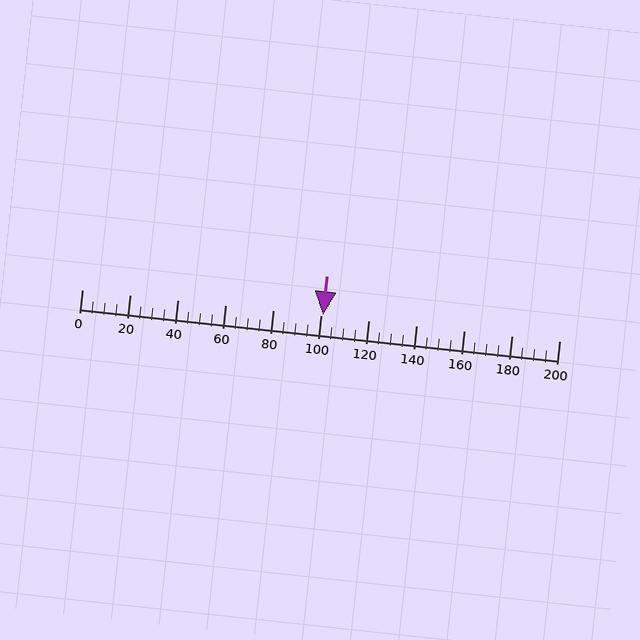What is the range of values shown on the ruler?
The ruler shows values from 0 to 200.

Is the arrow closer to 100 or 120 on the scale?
The arrow is closer to 100.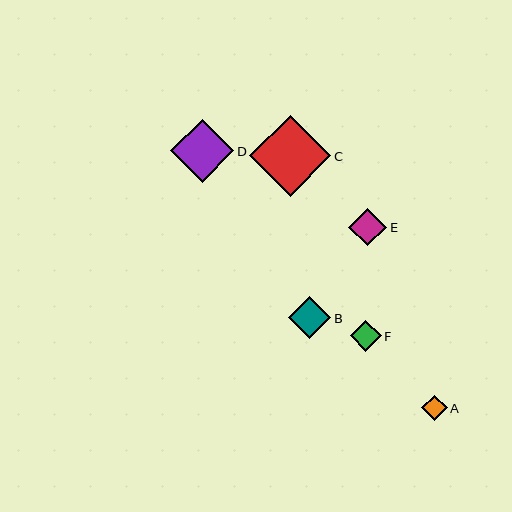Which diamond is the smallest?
Diamond A is the smallest with a size of approximately 25 pixels.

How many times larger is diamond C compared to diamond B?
Diamond C is approximately 1.9 times the size of diamond B.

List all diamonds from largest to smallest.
From largest to smallest: C, D, B, E, F, A.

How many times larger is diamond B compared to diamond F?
Diamond B is approximately 1.4 times the size of diamond F.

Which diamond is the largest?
Diamond C is the largest with a size of approximately 81 pixels.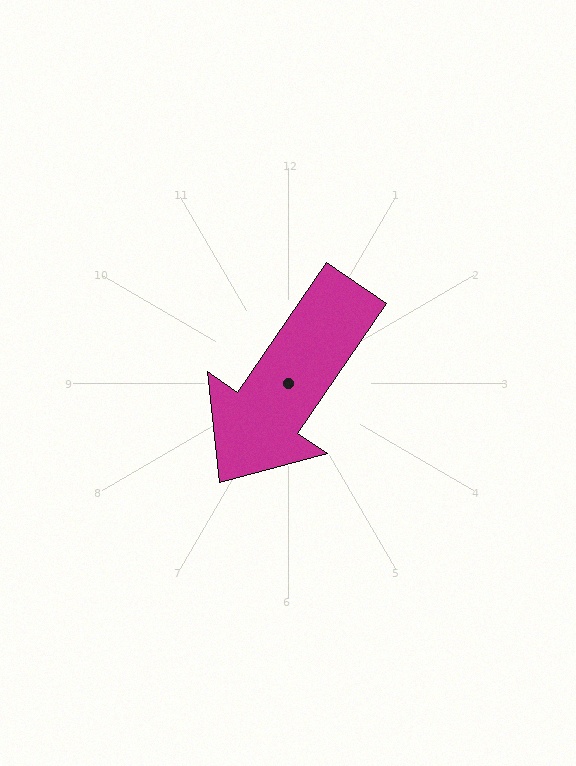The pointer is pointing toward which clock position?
Roughly 7 o'clock.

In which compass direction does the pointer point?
Southwest.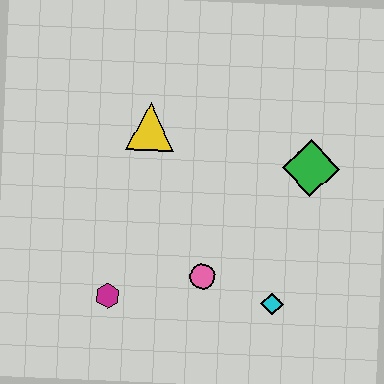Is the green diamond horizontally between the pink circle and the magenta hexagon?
No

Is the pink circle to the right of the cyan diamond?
No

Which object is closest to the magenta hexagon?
The pink circle is closest to the magenta hexagon.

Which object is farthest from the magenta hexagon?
The green diamond is farthest from the magenta hexagon.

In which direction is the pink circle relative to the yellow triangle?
The pink circle is below the yellow triangle.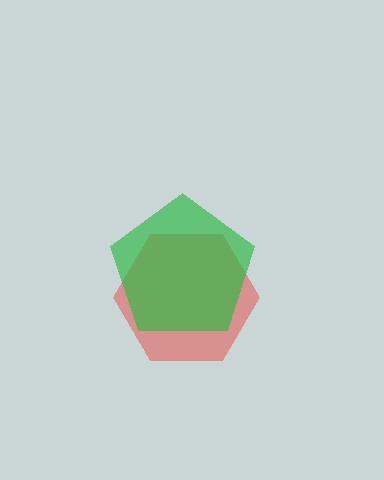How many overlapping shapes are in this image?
There are 2 overlapping shapes in the image.